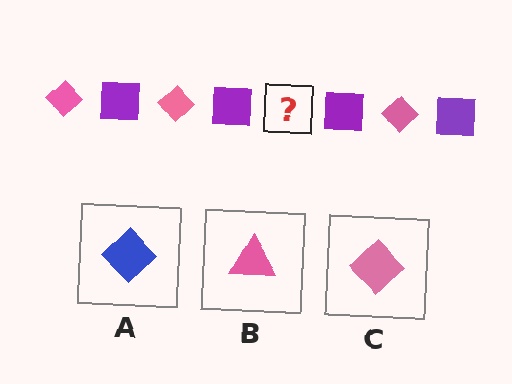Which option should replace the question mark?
Option C.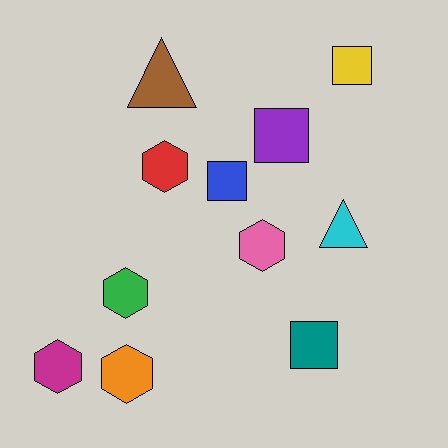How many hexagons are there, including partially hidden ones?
There are 5 hexagons.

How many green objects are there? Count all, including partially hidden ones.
There is 1 green object.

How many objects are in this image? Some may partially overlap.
There are 11 objects.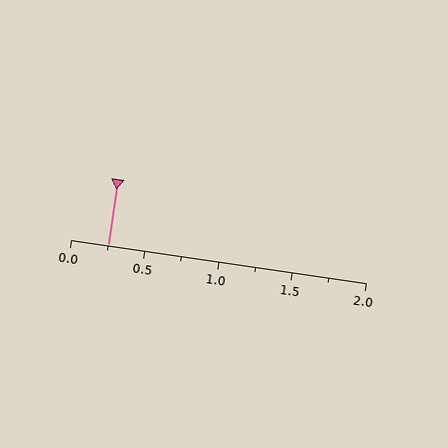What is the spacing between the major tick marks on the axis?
The major ticks are spaced 0.5 apart.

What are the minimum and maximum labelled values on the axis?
The axis runs from 0.0 to 2.0.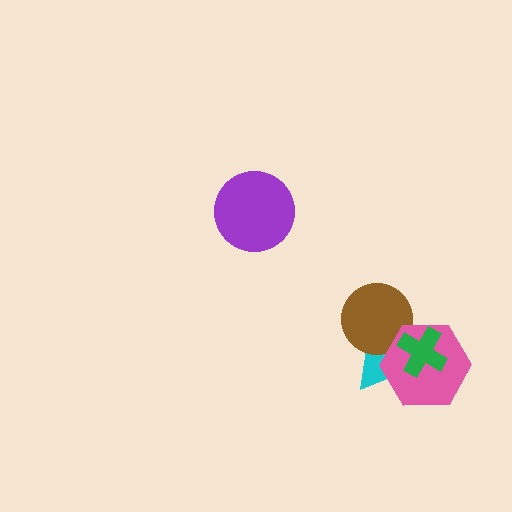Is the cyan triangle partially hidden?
Yes, it is partially covered by another shape.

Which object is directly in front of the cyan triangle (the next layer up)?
The brown circle is directly in front of the cyan triangle.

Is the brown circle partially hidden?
Yes, it is partially covered by another shape.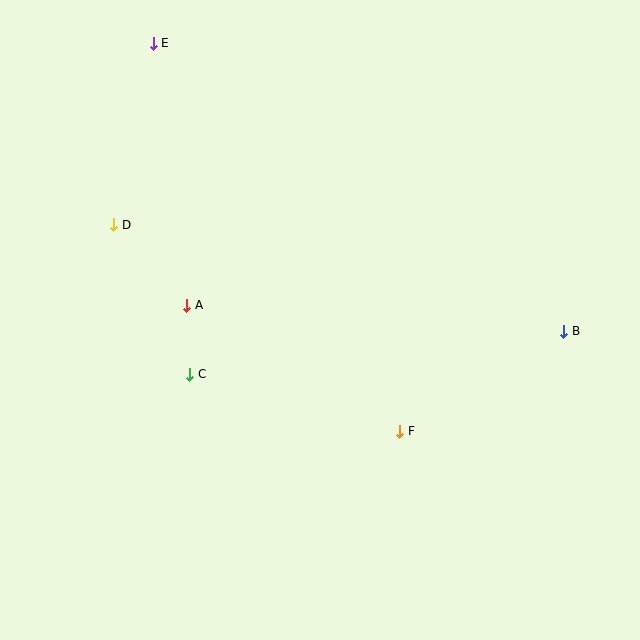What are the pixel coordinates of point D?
Point D is at (114, 225).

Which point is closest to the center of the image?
Point A at (187, 305) is closest to the center.